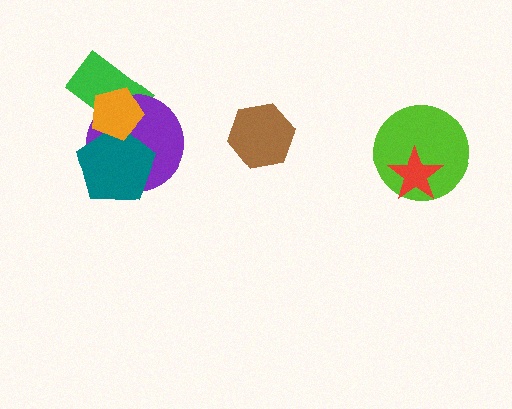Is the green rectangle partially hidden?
Yes, it is partially covered by another shape.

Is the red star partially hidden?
No, no other shape covers it.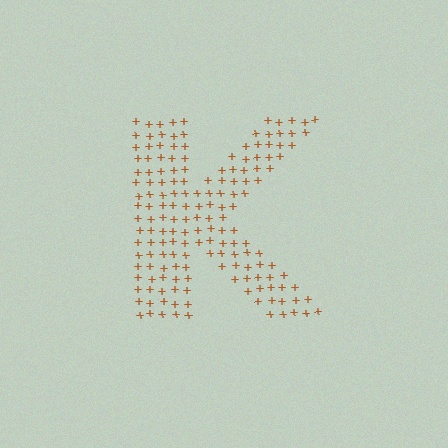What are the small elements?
The small elements are plus signs.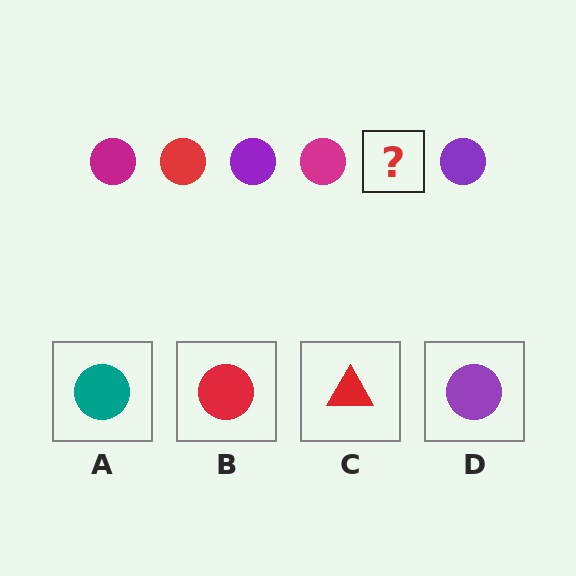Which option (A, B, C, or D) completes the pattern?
B.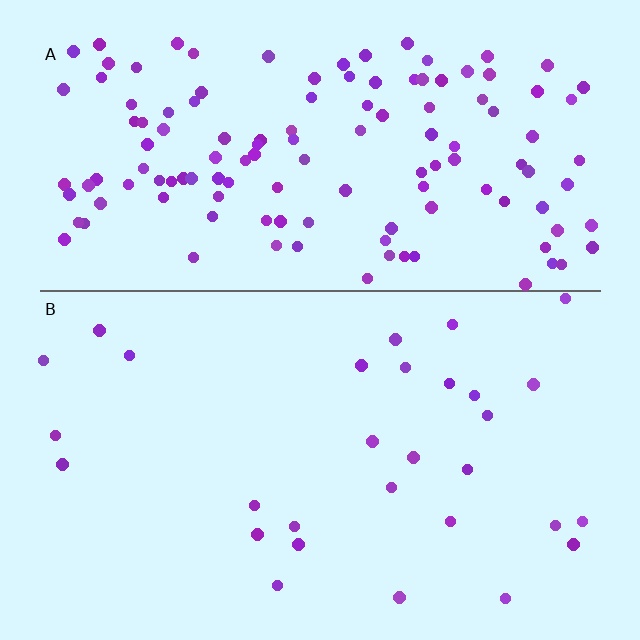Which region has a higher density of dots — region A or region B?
A (the top).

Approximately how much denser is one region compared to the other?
Approximately 4.5× — region A over region B.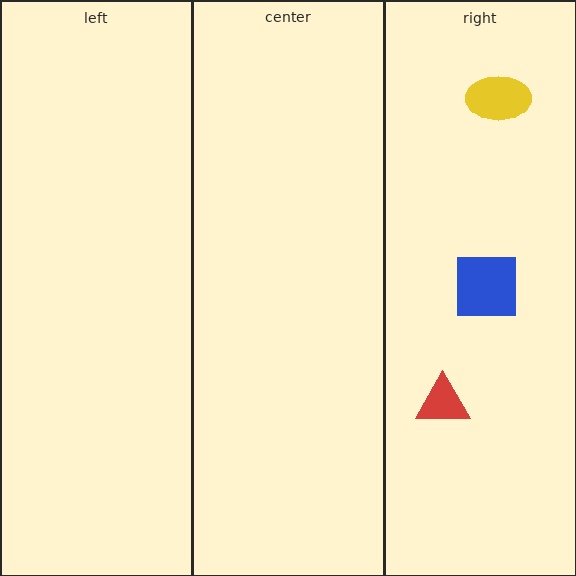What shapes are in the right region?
The red triangle, the yellow ellipse, the blue square.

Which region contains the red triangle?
The right region.